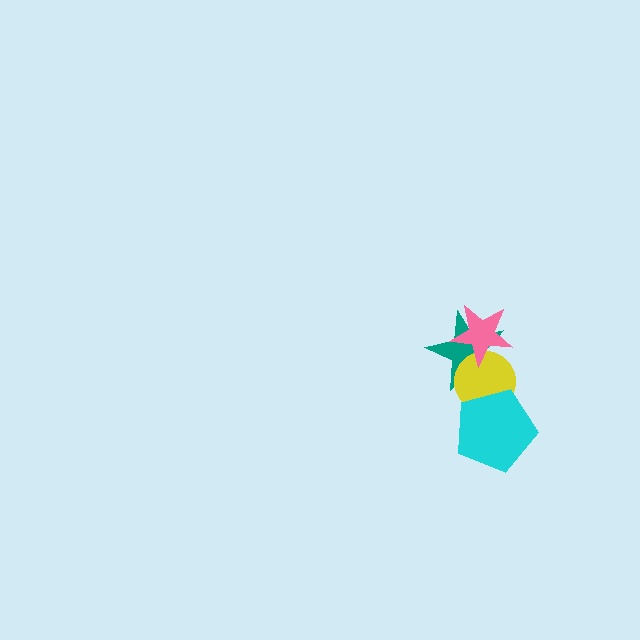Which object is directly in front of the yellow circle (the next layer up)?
The cyan pentagon is directly in front of the yellow circle.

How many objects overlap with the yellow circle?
3 objects overlap with the yellow circle.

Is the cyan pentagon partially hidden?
No, no other shape covers it.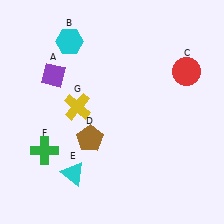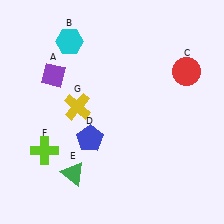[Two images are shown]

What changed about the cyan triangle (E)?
In Image 1, E is cyan. In Image 2, it changed to green.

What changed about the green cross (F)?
In Image 1, F is green. In Image 2, it changed to lime.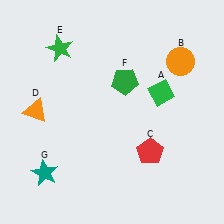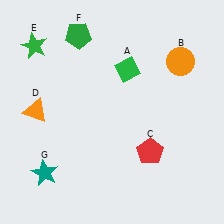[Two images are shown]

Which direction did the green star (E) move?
The green star (E) moved left.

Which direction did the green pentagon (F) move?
The green pentagon (F) moved left.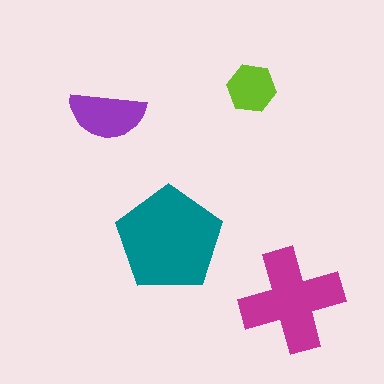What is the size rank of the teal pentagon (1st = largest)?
1st.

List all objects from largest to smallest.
The teal pentagon, the magenta cross, the purple semicircle, the lime hexagon.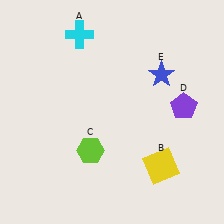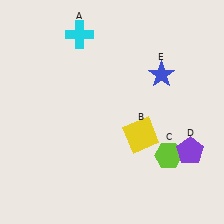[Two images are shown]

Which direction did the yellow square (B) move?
The yellow square (B) moved up.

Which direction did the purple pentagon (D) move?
The purple pentagon (D) moved down.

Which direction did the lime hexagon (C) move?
The lime hexagon (C) moved right.